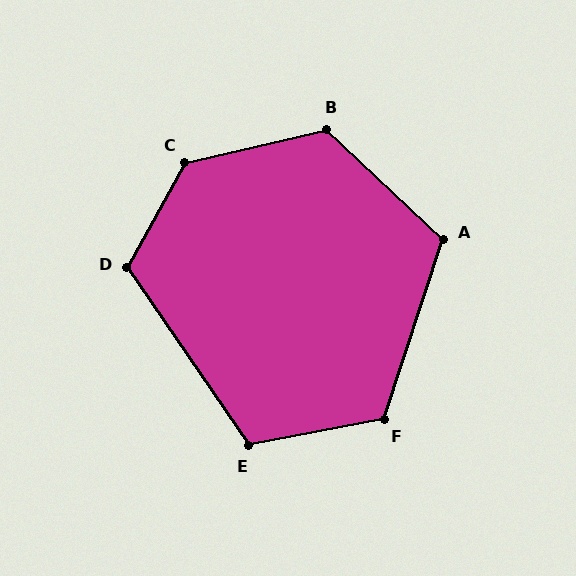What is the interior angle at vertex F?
Approximately 119 degrees (obtuse).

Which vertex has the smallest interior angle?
E, at approximately 113 degrees.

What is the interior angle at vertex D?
Approximately 117 degrees (obtuse).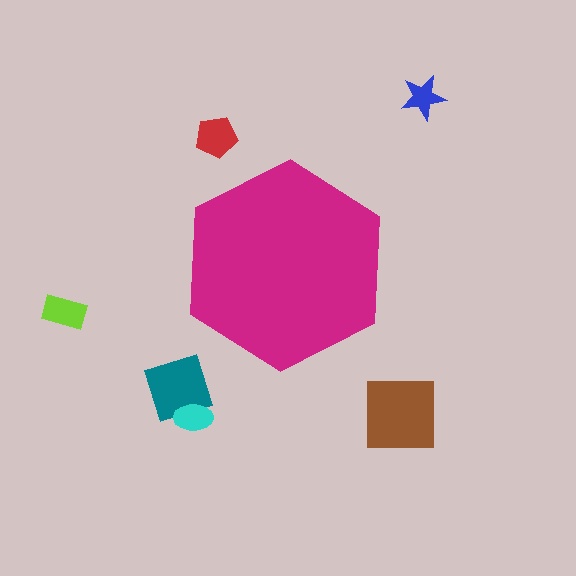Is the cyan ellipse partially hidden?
No, the cyan ellipse is fully visible.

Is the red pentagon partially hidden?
No, the red pentagon is fully visible.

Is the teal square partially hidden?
No, the teal square is fully visible.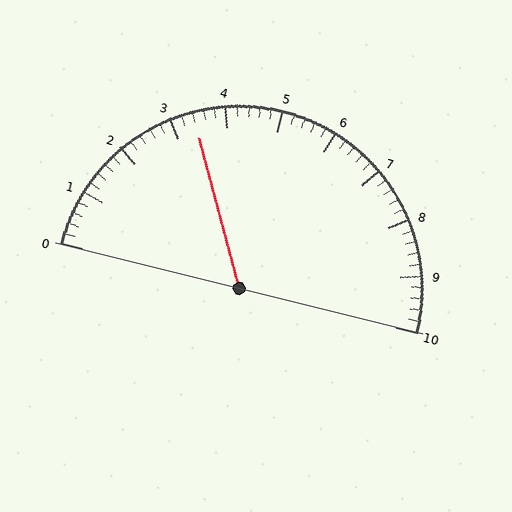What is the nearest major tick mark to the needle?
The nearest major tick mark is 3.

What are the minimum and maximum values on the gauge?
The gauge ranges from 0 to 10.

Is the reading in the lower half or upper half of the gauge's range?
The reading is in the lower half of the range (0 to 10).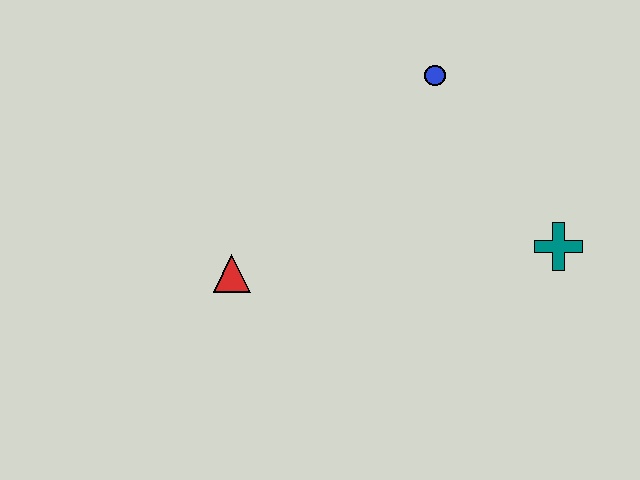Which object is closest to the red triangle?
The blue circle is closest to the red triangle.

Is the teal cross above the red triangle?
Yes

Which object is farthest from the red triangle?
The teal cross is farthest from the red triangle.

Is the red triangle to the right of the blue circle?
No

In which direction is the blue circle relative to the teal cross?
The blue circle is above the teal cross.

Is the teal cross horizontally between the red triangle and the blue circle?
No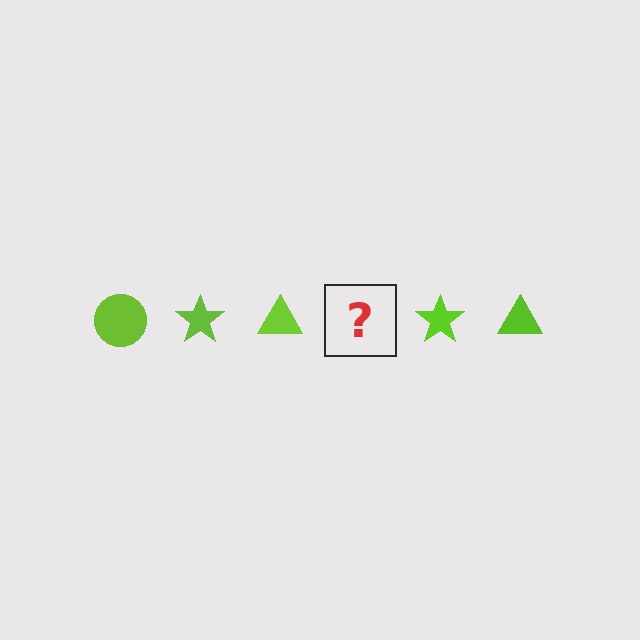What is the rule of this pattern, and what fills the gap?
The rule is that the pattern cycles through circle, star, triangle shapes in lime. The gap should be filled with a lime circle.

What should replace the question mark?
The question mark should be replaced with a lime circle.